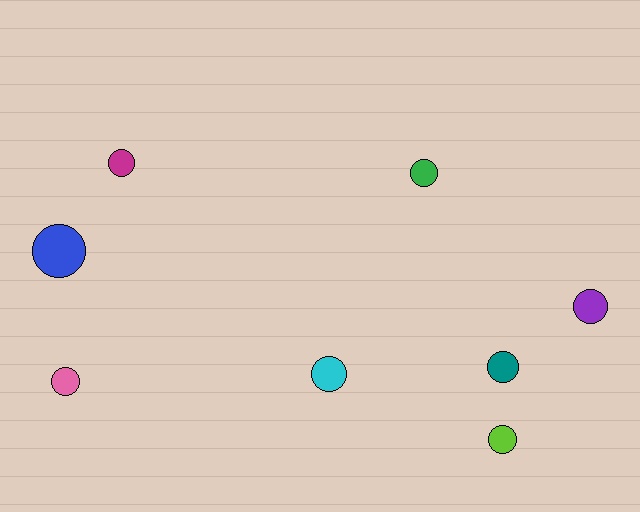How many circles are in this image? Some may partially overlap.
There are 8 circles.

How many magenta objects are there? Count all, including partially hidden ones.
There is 1 magenta object.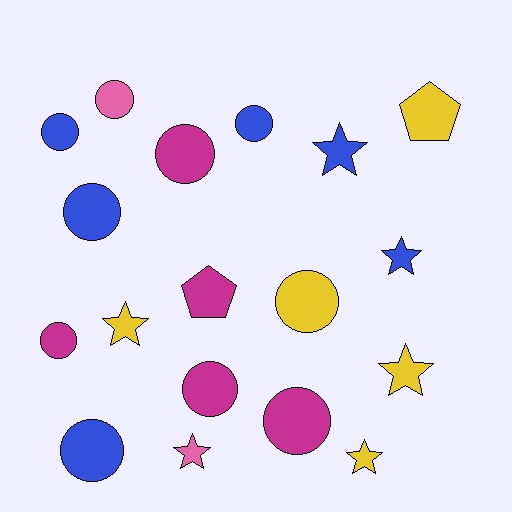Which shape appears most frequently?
Circle, with 10 objects.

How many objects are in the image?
There are 18 objects.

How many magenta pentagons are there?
There is 1 magenta pentagon.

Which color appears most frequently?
Blue, with 6 objects.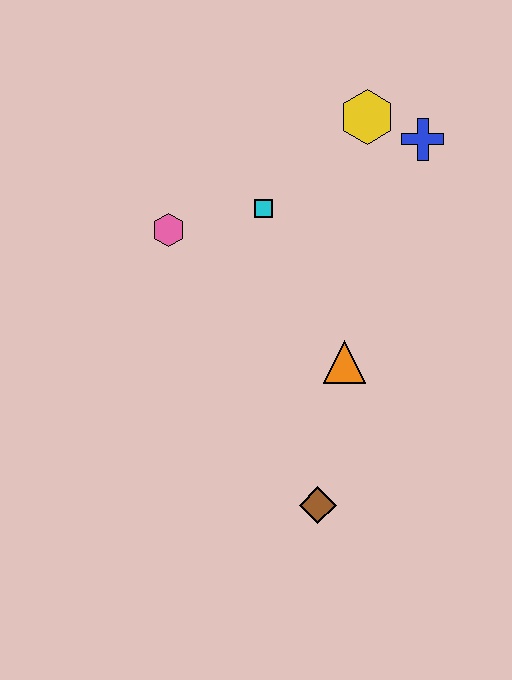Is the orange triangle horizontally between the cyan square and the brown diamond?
No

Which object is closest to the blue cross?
The yellow hexagon is closest to the blue cross.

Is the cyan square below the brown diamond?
No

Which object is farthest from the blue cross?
The brown diamond is farthest from the blue cross.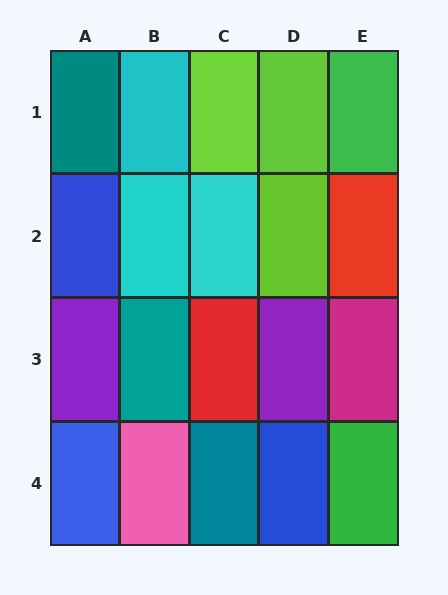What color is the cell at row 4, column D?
Blue.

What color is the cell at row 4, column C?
Teal.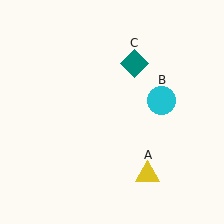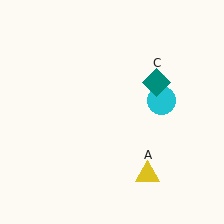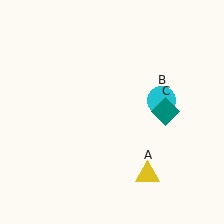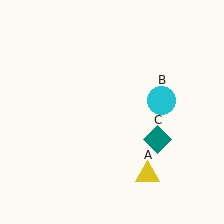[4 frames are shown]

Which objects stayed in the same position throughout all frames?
Yellow triangle (object A) and cyan circle (object B) remained stationary.